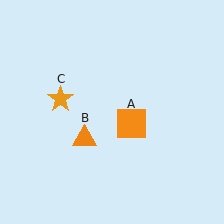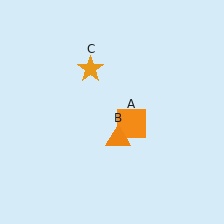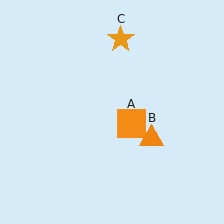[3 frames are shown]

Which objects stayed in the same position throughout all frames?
Orange square (object A) remained stationary.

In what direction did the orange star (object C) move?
The orange star (object C) moved up and to the right.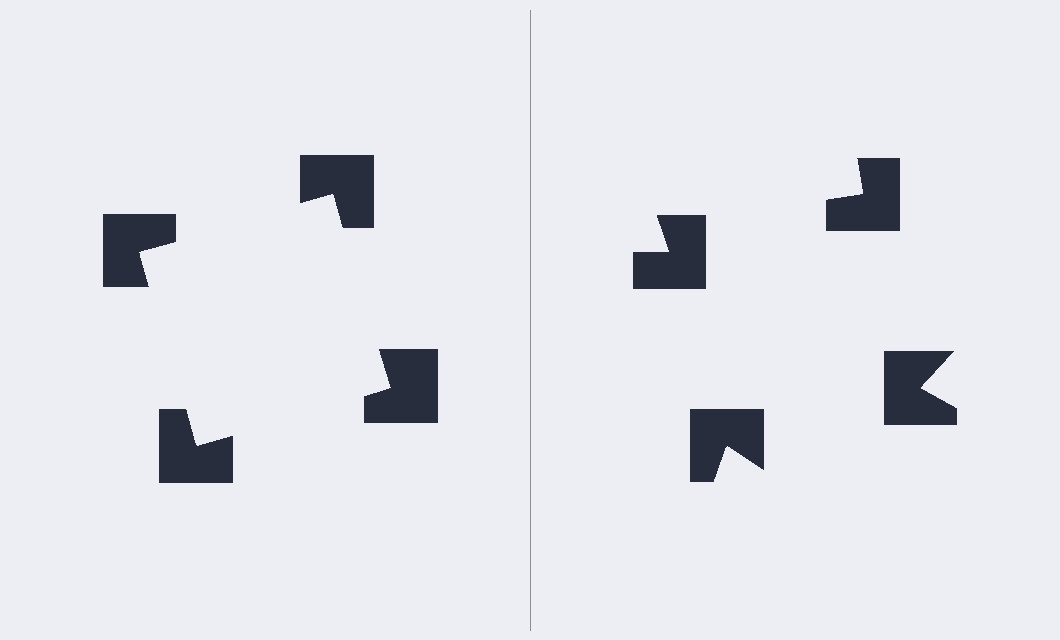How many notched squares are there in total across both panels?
8 — 4 on each side.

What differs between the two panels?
The notched squares are positioned identically on both sides; only the wedge orientations differ. On the left they align to a square; on the right they are misaligned.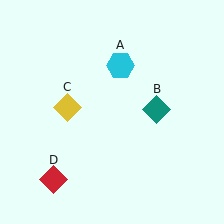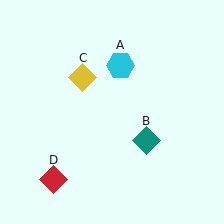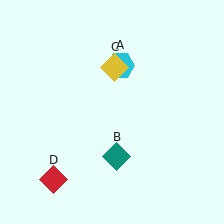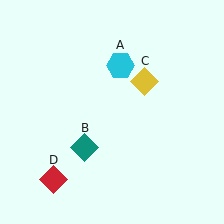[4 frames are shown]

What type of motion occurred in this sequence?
The teal diamond (object B), yellow diamond (object C) rotated clockwise around the center of the scene.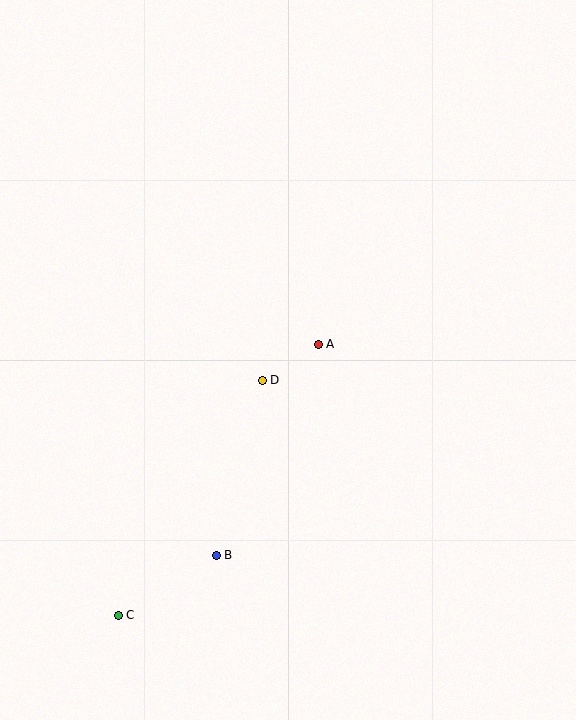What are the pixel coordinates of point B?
Point B is at (216, 555).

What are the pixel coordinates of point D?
Point D is at (262, 380).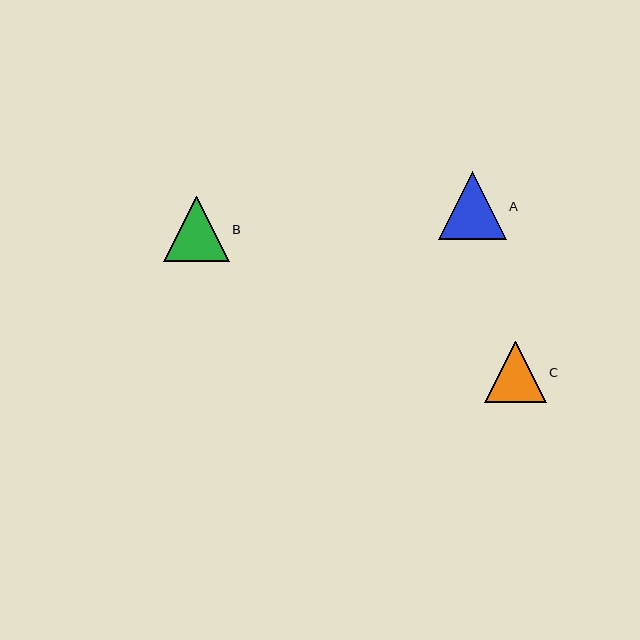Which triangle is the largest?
Triangle A is the largest with a size of approximately 68 pixels.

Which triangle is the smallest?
Triangle C is the smallest with a size of approximately 62 pixels.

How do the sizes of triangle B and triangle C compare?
Triangle B and triangle C are approximately the same size.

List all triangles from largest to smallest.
From largest to smallest: A, B, C.